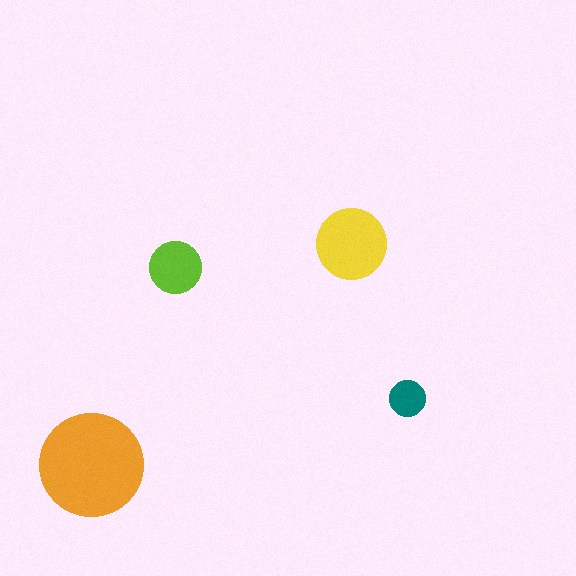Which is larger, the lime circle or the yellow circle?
The yellow one.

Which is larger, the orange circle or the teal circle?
The orange one.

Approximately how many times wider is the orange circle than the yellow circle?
About 1.5 times wider.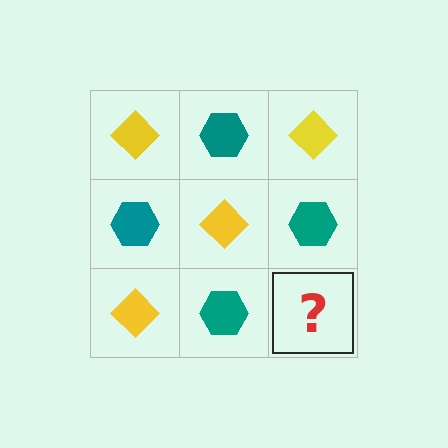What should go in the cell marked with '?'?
The missing cell should contain a yellow diamond.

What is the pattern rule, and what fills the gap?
The rule is that it alternates yellow diamond and teal hexagon in a checkerboard pattern. The gap should be filled with a yellow diamond.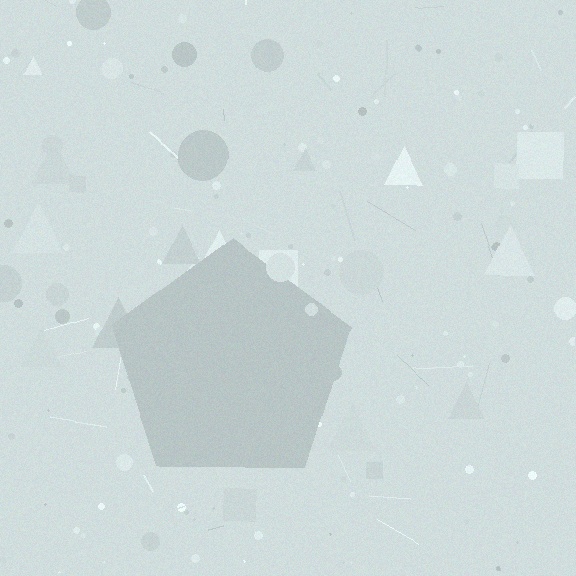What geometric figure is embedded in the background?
A pentagon is embedded in the background.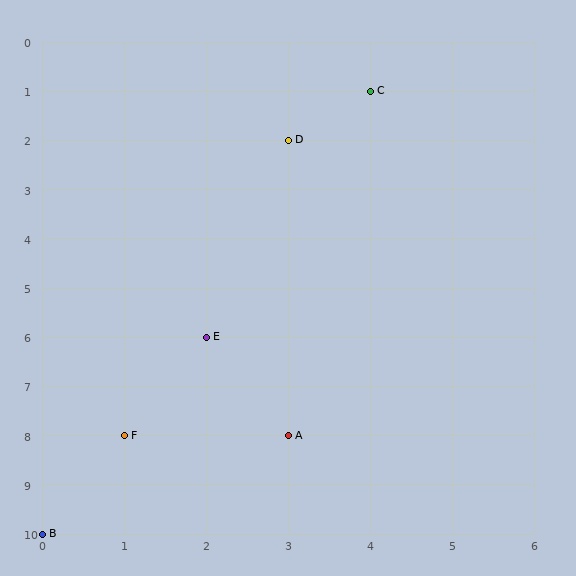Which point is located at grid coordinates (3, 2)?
Point D is at (3, 2).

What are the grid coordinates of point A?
Point A is at grid coordinates (3, 8).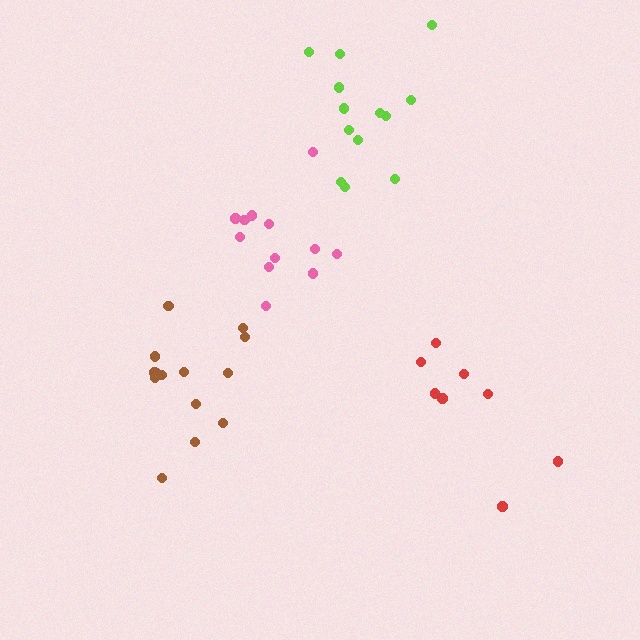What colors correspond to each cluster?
The clusters are colored: brown, pink, lime, red.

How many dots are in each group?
Group 1: 14 dots, Group 2: 12 dots, Group 3: 14 dots, Group 4: 8 dots (48 total).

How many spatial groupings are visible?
There are 4 spatial groupings.